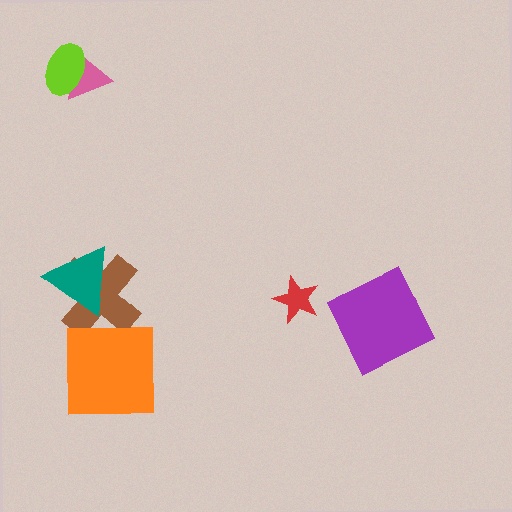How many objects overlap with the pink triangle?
1 object overlaps with the pink triangle.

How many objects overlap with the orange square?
1 object overlaps with the orange square.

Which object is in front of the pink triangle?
The lime ellipse is in front of the pink triangle.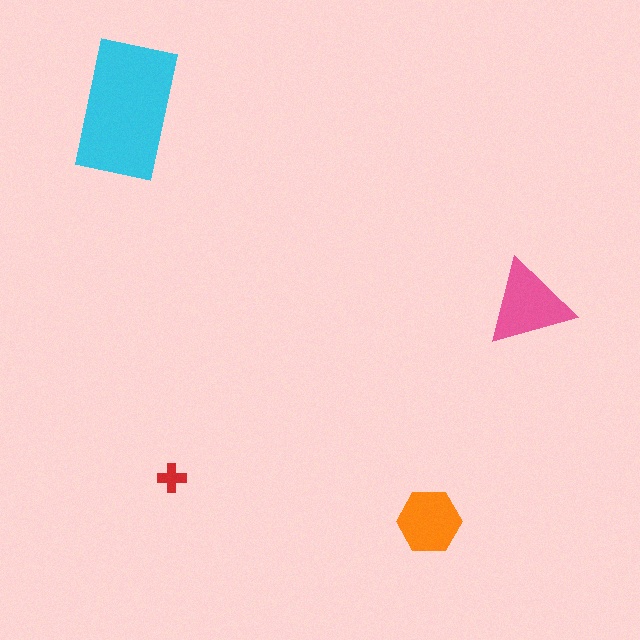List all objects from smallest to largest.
The red cross, the orange hexagon, the pink triangle, the cyan rectangle.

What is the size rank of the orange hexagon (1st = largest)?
3rd.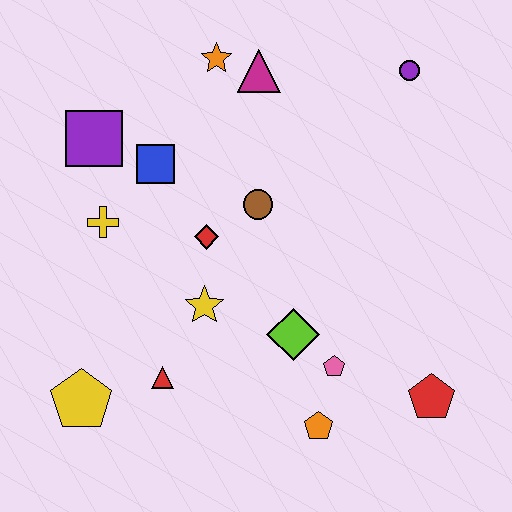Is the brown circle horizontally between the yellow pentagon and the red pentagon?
Yes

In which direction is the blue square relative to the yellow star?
The blue square is above the yellow star.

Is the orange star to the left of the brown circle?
Yes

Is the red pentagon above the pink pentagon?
No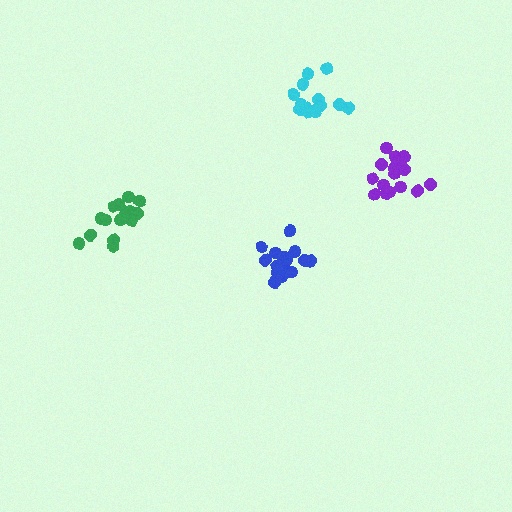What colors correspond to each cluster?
The clusters are colored: purple, blue, cyan, green.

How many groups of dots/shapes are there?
There are 4 groups.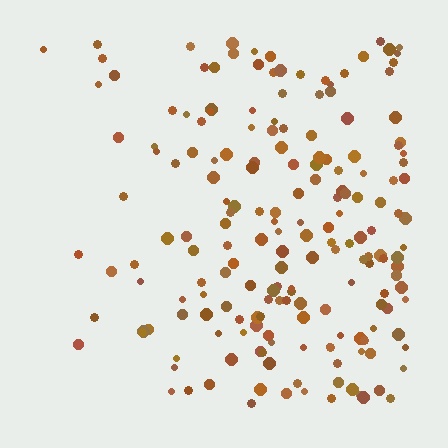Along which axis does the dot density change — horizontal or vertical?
Horizontal.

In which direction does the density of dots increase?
From left to right, with the right side densest.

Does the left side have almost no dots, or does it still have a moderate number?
Still a moderate number, just noticeably fewer than the right.